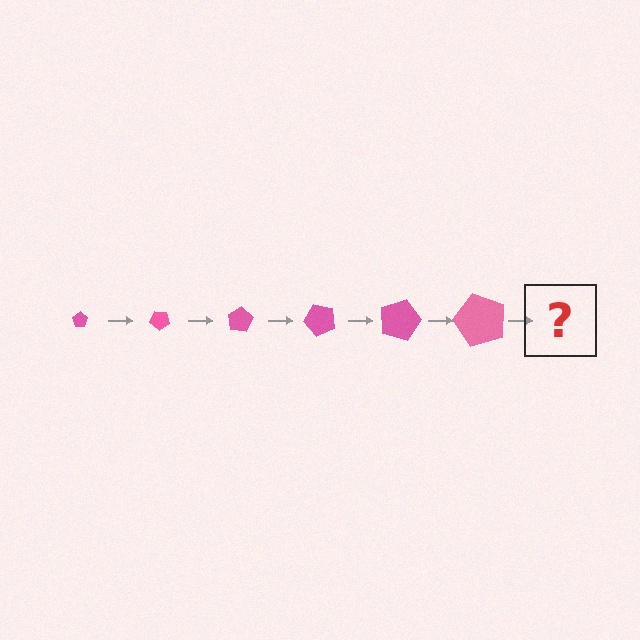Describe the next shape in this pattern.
It should be a pentagon, larger than the previous one and rotated 240 degrees from the start.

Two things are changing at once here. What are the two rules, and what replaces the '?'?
The two rules are that the pentagon grows larger each step and it rotates 40 degrees each step. The '?' should be a pentagon, larger than the previous one and rotated 240 degrees from the start.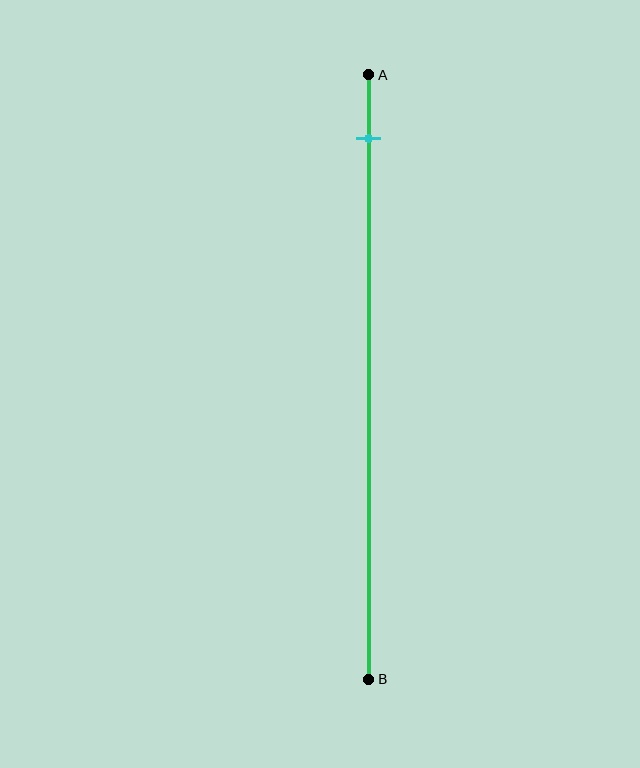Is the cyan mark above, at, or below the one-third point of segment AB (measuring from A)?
The cyan mark is above the one-third point of segment AB.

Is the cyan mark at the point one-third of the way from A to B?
No, the mark is at about 10% from A, not at the 33% one-third point.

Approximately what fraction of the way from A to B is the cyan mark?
The cyan mark is approximately 10% of the way from A to B.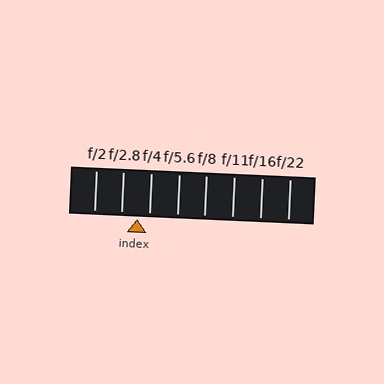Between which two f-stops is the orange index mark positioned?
The index mark is between f/2.8 and f/4.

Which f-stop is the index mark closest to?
The index mark is closest to f/4.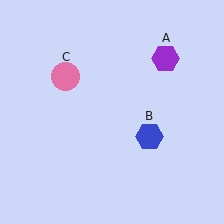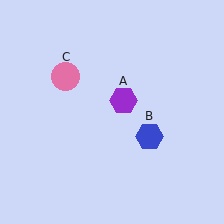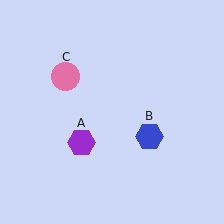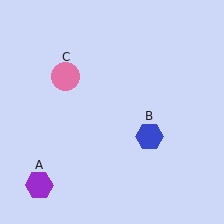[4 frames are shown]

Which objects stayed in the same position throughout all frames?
Blue hexagon (object B) and pink circle (object C) remained stationary.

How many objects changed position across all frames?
1 object changed position: purple hexagon (object A).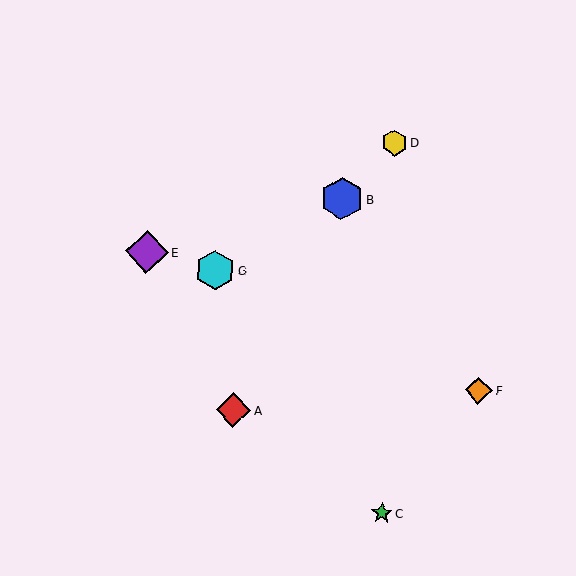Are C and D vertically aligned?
Yes, both are at x≈382.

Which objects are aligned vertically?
Objects C, D are aligned vertically.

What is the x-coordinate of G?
Object G is at x≈215.